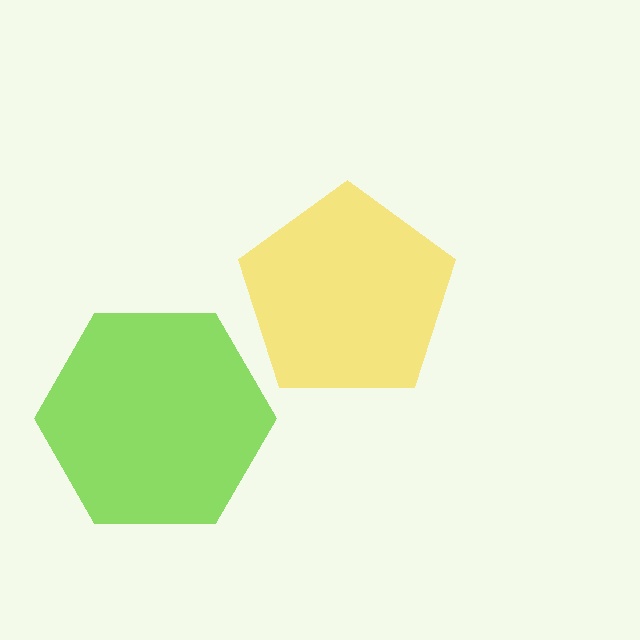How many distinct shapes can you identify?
There are 2 distinct shapes: a yellow pentagon, a lime hexagon.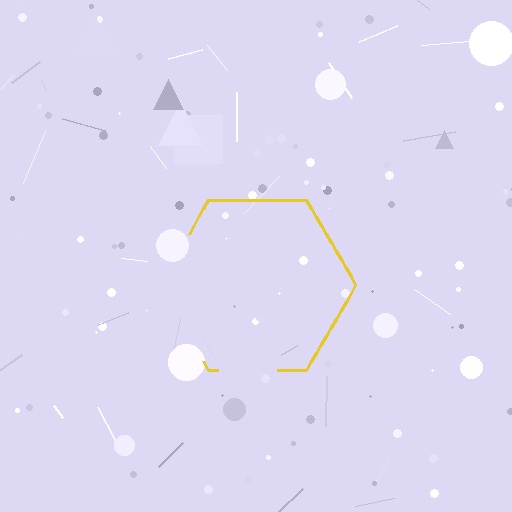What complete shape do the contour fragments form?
The contour fragments form a hexagon.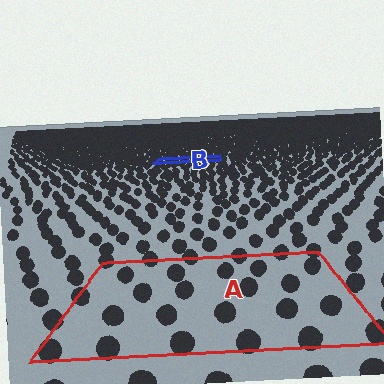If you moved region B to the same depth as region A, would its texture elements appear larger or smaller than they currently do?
They would appear larger. At a closer depth, the same texture elements are projected at a bigger on-screen size.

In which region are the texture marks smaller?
The texture marks are smaller in region B, because it is farther away.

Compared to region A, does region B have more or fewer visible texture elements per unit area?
Region B has more texture elements per unit area — they are packed more densely because it is farther away.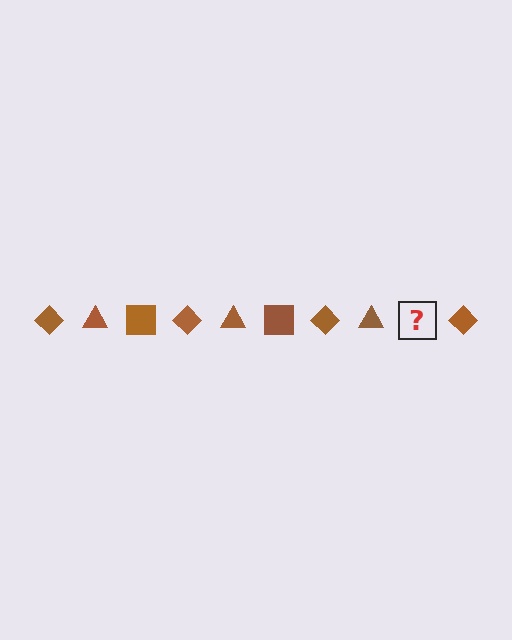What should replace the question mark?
The question mark should be replaced with a brown square.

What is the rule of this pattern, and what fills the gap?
The rule is that the pattern cycles through diamond, triangle, square shapes in brown. The gap should be filled with a brown square.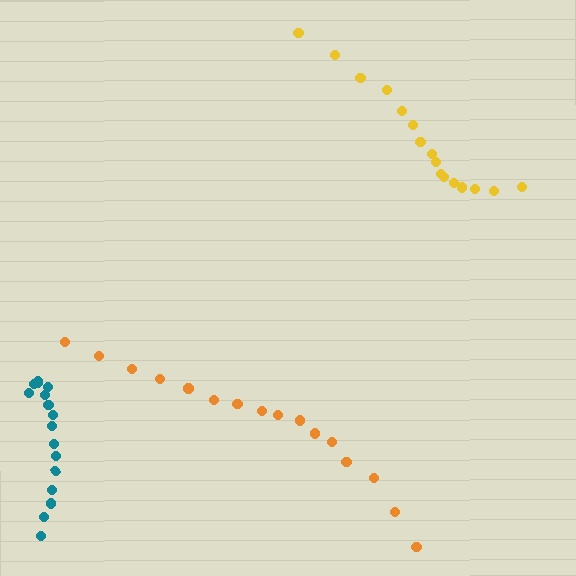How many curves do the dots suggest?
There are 3 distinct paths.